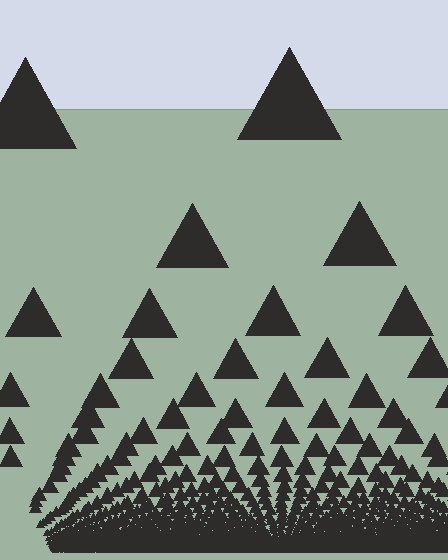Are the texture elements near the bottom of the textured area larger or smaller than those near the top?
Smaller. The gradient is inverted — elements near the bottom are smaller and denser.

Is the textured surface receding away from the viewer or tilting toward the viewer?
The surface appears to tilt toward the viewer. Texture elements get larger and sparser toward the top.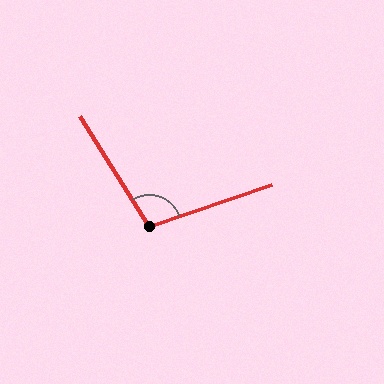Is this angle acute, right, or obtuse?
It is obtuse.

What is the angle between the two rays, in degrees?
Approximately 103 degrees.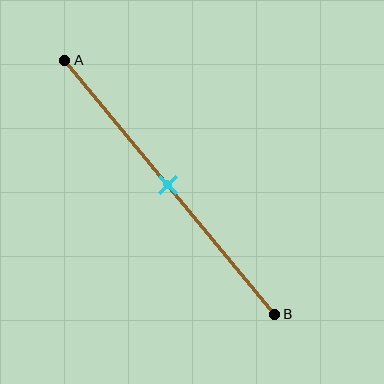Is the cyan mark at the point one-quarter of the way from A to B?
No, the mark is at about 50% from A, not at the 25% one-quarter point.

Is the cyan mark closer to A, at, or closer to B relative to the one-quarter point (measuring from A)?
The cyan mark is closer to point B than the one-quarter point of segment AB.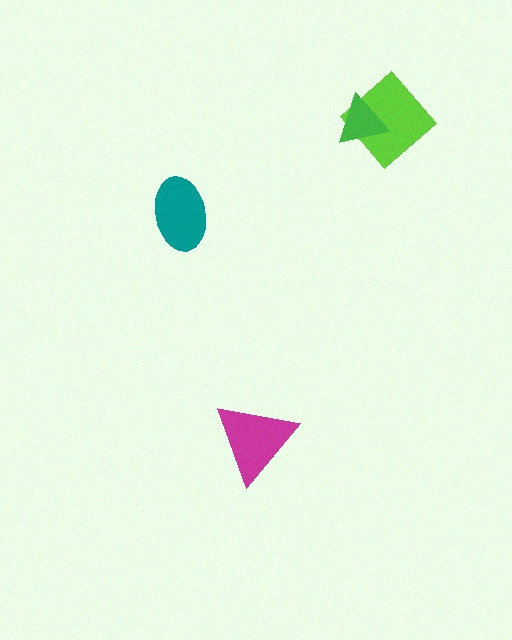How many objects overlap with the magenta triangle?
0 objects overlap with the magenta triangle.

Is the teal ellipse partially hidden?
No, no other shape covers it.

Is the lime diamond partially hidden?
Yes, it is partially covered by another shape.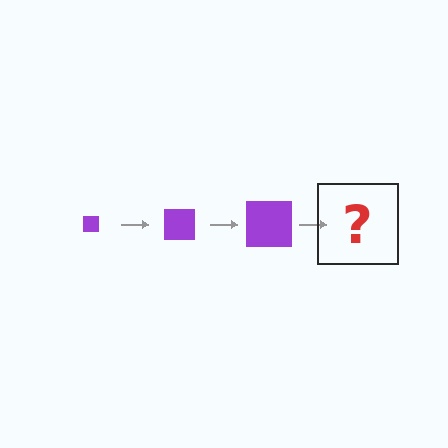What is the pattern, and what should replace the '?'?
The pattern is that the square gets progressively larger each step. The '?' should be a purple square, larger than the previous one.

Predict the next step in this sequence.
The next step is a purple square, larger than the previous one.